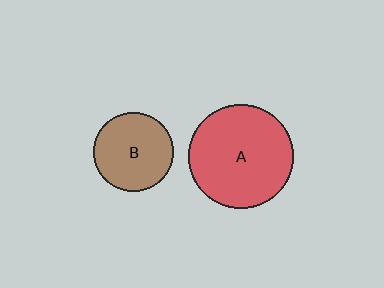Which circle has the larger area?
Circle A (red).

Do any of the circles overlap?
No, none of the circles overlap.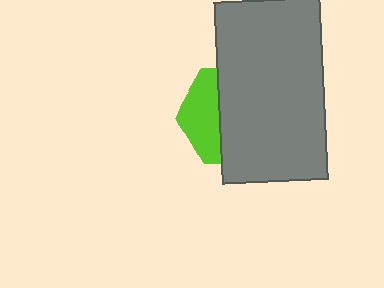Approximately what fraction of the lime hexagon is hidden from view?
Roughly 64% of the lime hexagon is hidden behind the gray rectangle.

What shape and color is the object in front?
The object in front is a gray rectangle.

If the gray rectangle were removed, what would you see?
You would see the complete lime hexagon.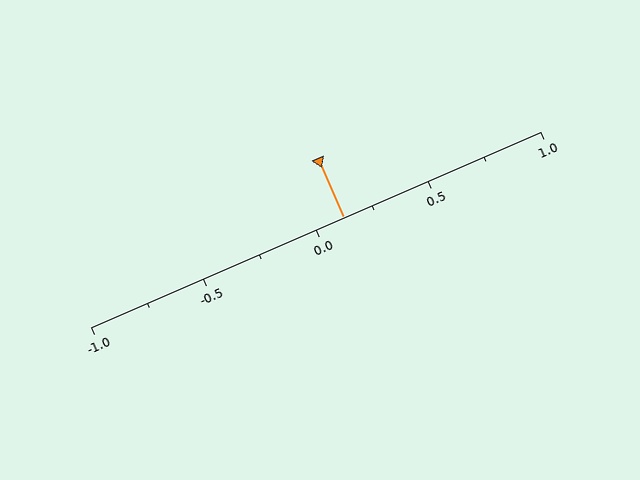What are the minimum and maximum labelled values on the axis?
The axis runs from -1.0 to 1.0.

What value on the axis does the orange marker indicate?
The marker indicates approximately 0.12.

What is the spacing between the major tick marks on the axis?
The major ticks are spaced 0.5 apart.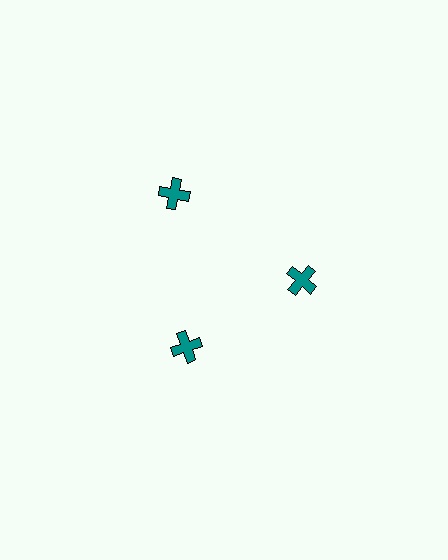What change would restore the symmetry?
The symmetry would be restored by moving it inward, back onto the ring so that all 3 crosses sit at equal angles and equal distance from the center.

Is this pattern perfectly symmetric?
No. The 3 teal crosses are arranged in a ring, but one element near the 11 o'clock position is pushed outward from the center, breaking the 3-fold rotational symmetry.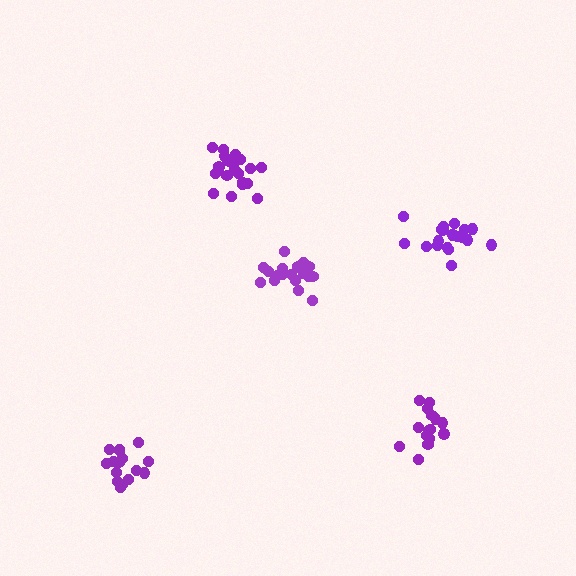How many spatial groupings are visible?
There are 5 spatial groupings.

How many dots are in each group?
Group 1: 16 dots, Group 2: 19 dots, Group 3: 21 dots, Group 4: 20 dots, Group 5: 15 dots (91 total).